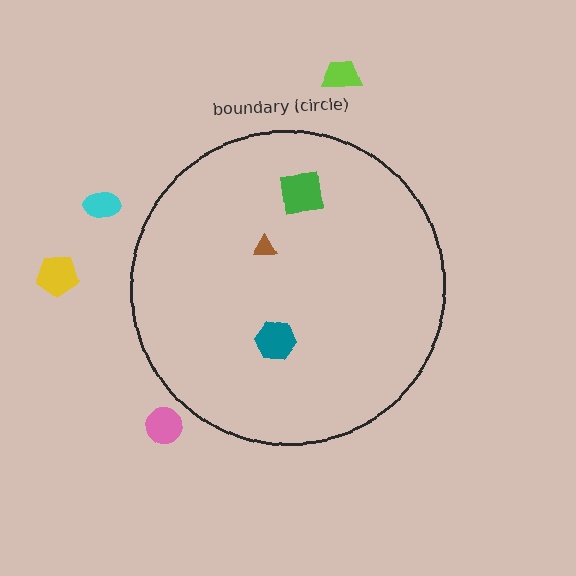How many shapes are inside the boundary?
3 inside, 4 outside.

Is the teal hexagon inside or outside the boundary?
Inside.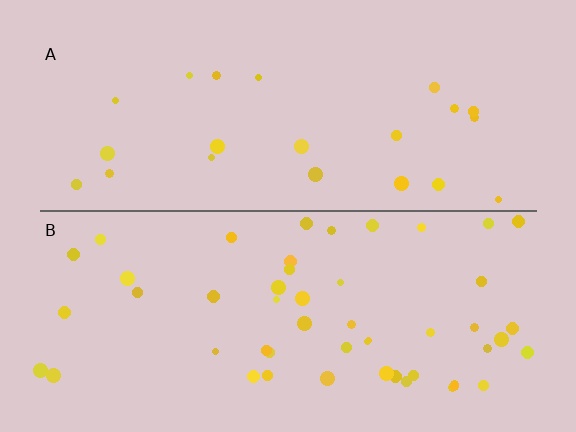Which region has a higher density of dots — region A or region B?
B (the bottom).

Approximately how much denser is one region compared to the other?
Approximately 2.3× — region B over region A.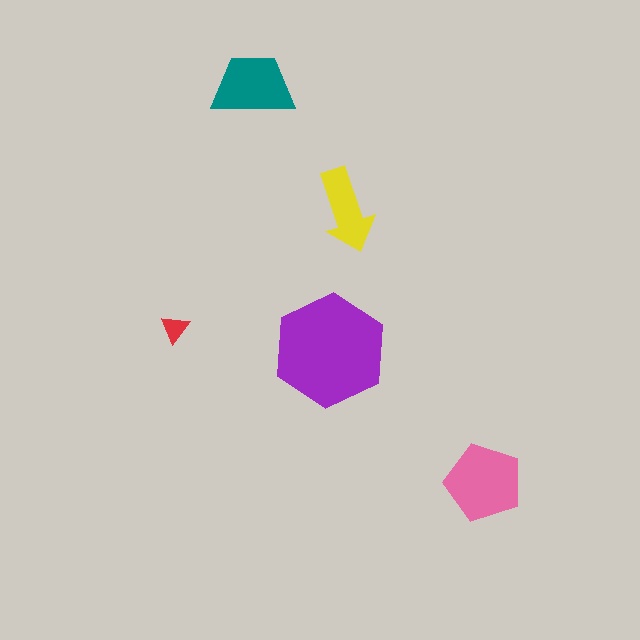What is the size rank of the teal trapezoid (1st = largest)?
3rd.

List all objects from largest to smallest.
The purple hexagon, the pink pentagon, the teal trapezoid, the yellow arrow, the red triangle.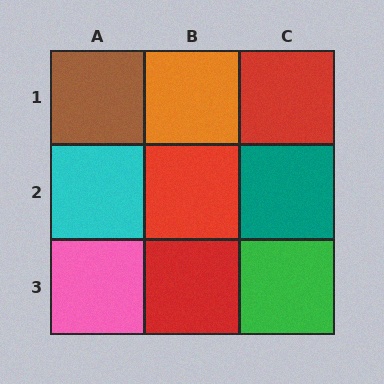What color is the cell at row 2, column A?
Cyan.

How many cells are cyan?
1 cell is cyan.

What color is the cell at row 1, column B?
Orange.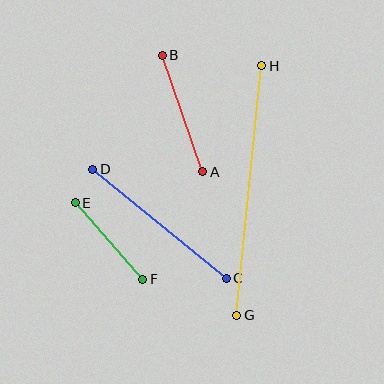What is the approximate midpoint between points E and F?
The midpoint is at approximately (109, 241) pixels.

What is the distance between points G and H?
The distance is approximately 251 pixels.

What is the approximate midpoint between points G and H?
The midpoint is at approximately (249, 191) pixels.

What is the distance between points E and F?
The distance is approximately 102 pixels.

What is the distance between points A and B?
The distance is approximately 123 pixels.